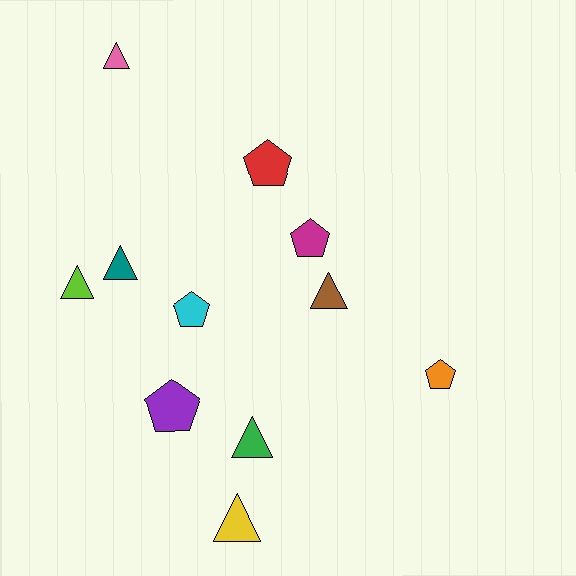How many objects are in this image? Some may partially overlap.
There are 11 objects.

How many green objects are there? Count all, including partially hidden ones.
There is 1 green object.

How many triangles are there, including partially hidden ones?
There are 6 triangles.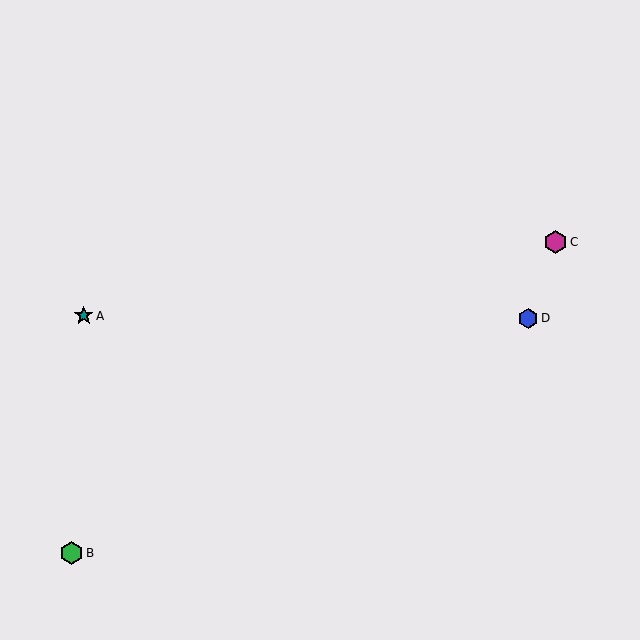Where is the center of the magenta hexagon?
The center of the magenta hexagon is at (555, 242).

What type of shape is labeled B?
Shape B is a green hexagon.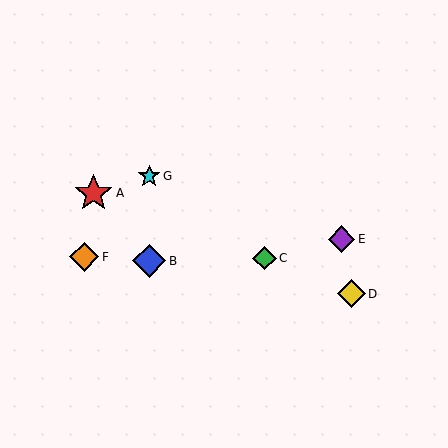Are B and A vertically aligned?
No, B is at x≈149 and A is at x≈93.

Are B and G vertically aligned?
Yes, both are at x≈149.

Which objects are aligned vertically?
Objects B, G are aligned vertically.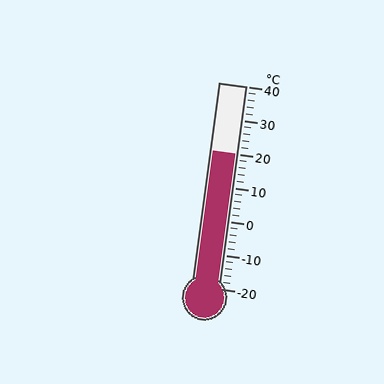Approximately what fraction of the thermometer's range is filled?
The thermometer is filled to approximately 65% of its range.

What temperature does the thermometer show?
The thermometer shows approximately 20°C.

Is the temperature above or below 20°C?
The temperature is at 20°C.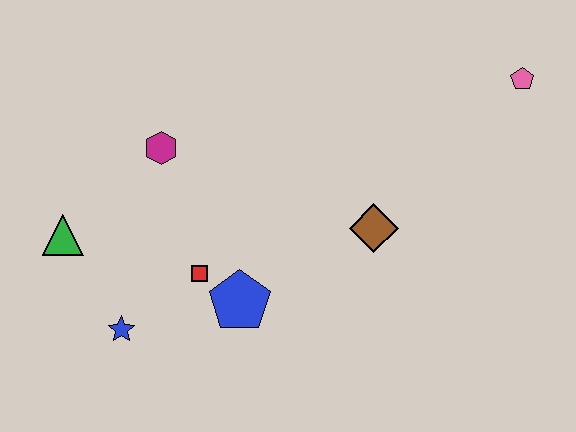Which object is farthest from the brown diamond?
The green triangle is farthest from the brown diamond.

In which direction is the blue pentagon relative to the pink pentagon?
The blue pentagon is to the left of the pink pentagon.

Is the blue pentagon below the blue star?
No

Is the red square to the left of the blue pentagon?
Yes